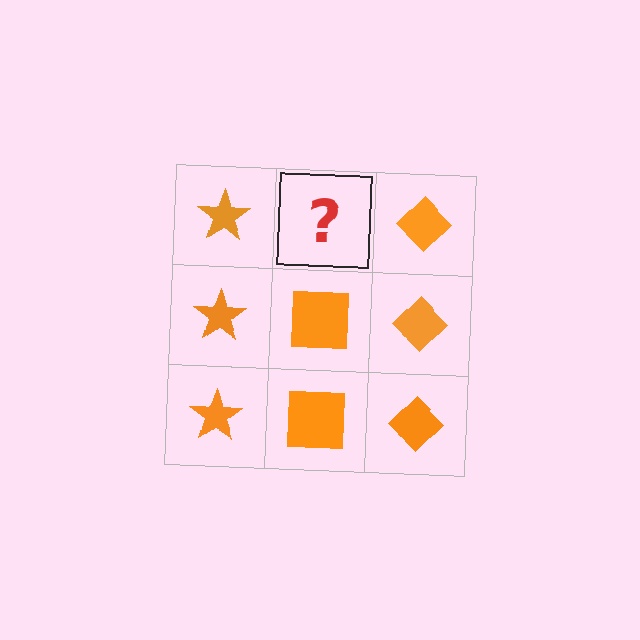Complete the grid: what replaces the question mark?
The question mark should be replaced with an orange square.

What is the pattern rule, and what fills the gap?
The rule is that each column has a consistent shape. The gap should be filled with an orange square.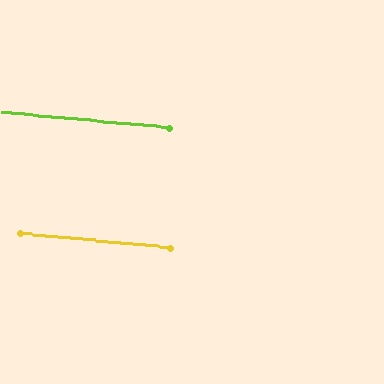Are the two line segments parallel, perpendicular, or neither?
Parallel — their directions differ by only 0.2°.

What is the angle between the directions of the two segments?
Approximately 0 degrees.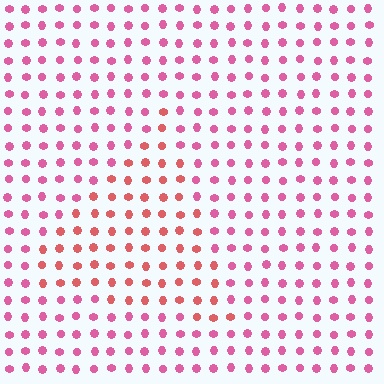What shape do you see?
I see a triangle.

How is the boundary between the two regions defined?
The boundary is defined purely by a slight shift in hue (about 30 degrees). Spacing, size, and orientation are identical on both sides.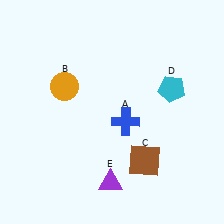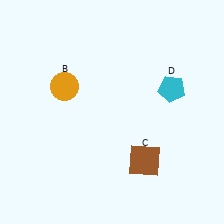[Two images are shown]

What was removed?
The blue cross (A), the purple triangle (E) were removed in Image 2.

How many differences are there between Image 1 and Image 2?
There are 2 differences between the two images.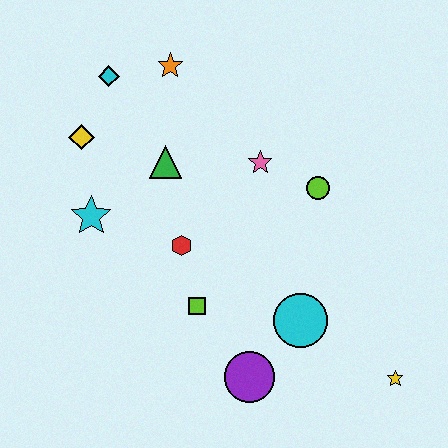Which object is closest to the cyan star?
The yellow diamond is closest to the cyan star.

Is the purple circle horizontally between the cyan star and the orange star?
No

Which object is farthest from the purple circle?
The cyan diamond is farthest from the purple circle.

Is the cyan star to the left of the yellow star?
Yes